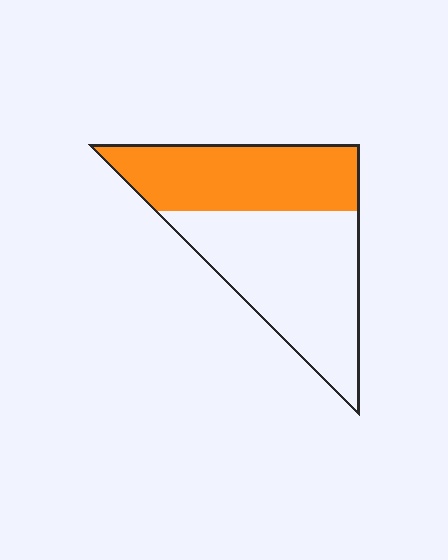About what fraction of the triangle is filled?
About two fifths (2/5).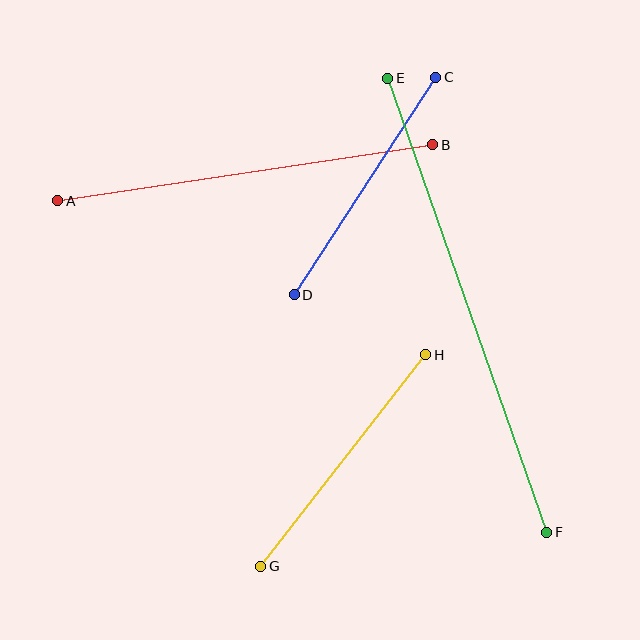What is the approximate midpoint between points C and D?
The midpoint is at approximately (365, 186) pixels.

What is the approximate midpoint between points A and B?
The midpoint is at approximately (245, 173) pixels.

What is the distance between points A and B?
The distance is approximately 379 pixels.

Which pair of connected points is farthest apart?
Points E and F are farthest apart.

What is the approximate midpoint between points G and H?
The midpoint is at approximately (343, 460) pixels.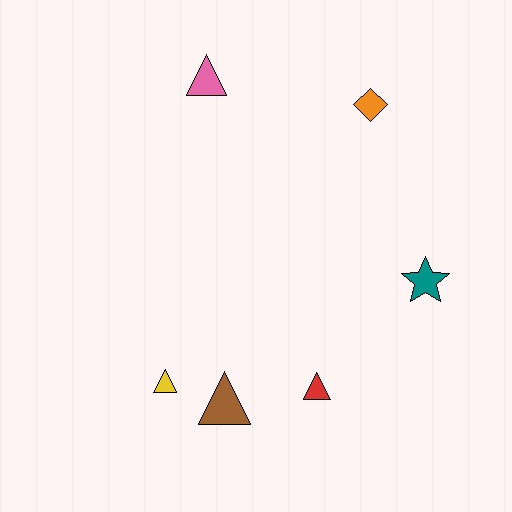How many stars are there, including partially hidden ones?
There is 1 star.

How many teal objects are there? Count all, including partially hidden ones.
There is 1 teal object.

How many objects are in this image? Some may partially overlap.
There are 6 objects.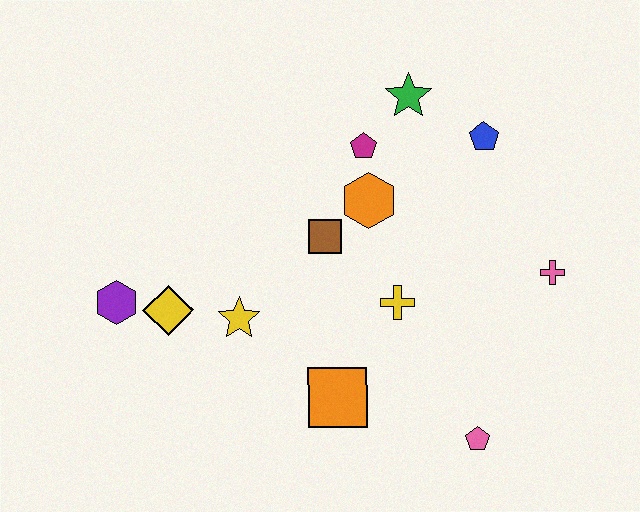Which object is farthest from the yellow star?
The pink cross is farthest from the yellow star.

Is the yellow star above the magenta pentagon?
No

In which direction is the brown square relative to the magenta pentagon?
The brown square is below the magenta pentagon.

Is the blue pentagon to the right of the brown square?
Yes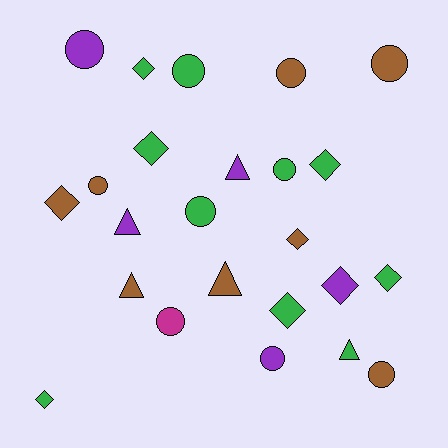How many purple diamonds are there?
There is 1 purple diamond.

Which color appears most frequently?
Green, with 10 objects.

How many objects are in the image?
There are 24 objects.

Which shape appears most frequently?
Circle, with 10 objects.